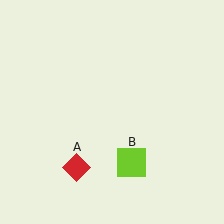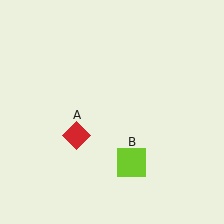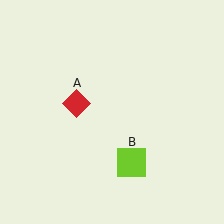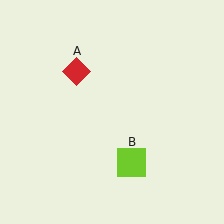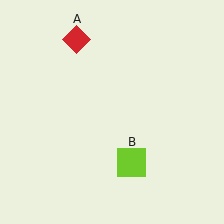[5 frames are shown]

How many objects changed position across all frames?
1 object changed position: red diamond (object A).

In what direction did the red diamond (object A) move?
The red diamond (object A) moved up.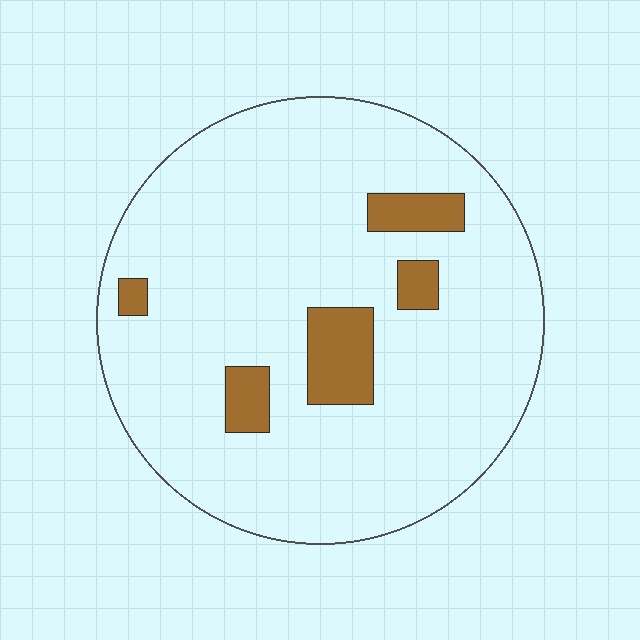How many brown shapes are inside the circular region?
5.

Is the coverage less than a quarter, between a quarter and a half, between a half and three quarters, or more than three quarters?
Less than a quarter.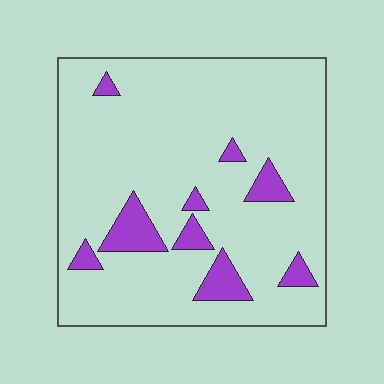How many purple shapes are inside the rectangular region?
9.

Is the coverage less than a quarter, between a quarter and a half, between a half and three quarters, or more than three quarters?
Less than a quarter.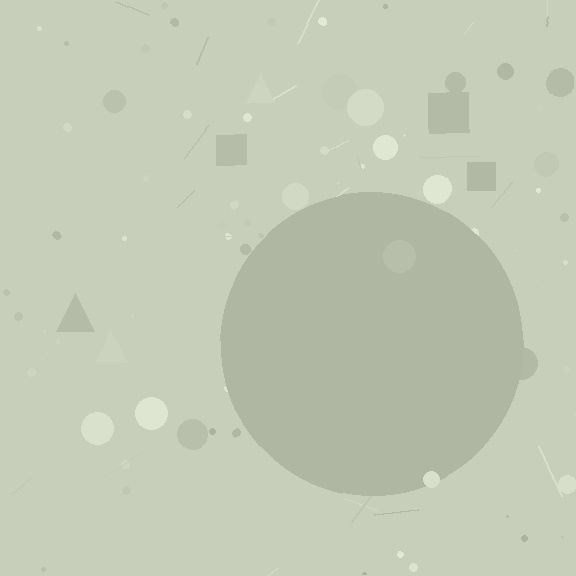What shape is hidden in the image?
A circle is hidden in the image.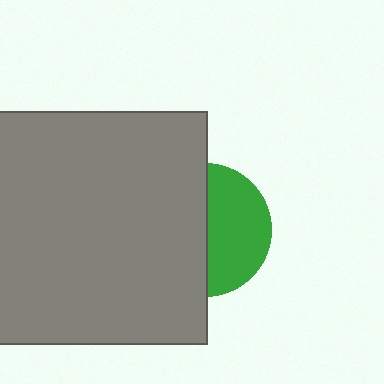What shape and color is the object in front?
The object in front is a gray square.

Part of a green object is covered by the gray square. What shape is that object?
It is a circle.